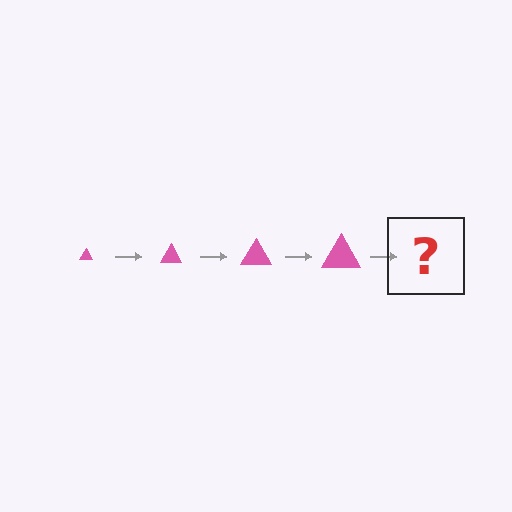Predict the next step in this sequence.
The next step is a pink triangle, larger than the previous one.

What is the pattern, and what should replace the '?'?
The pattern is that the triangle gets progressively larger each step. The '?' should be a pink triangle, larger than the previous one.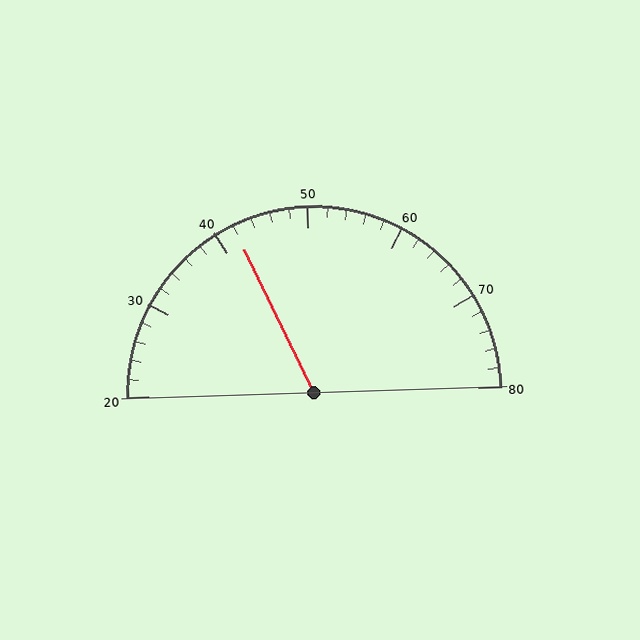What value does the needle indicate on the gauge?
The needle indicates approximately 42.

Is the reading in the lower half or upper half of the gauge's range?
The reading is in the lower half of the range (20 to 80).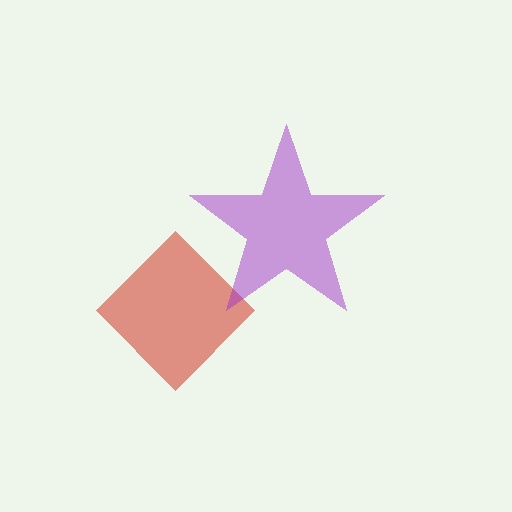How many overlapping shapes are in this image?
There are 2 overlapping shapes in the image.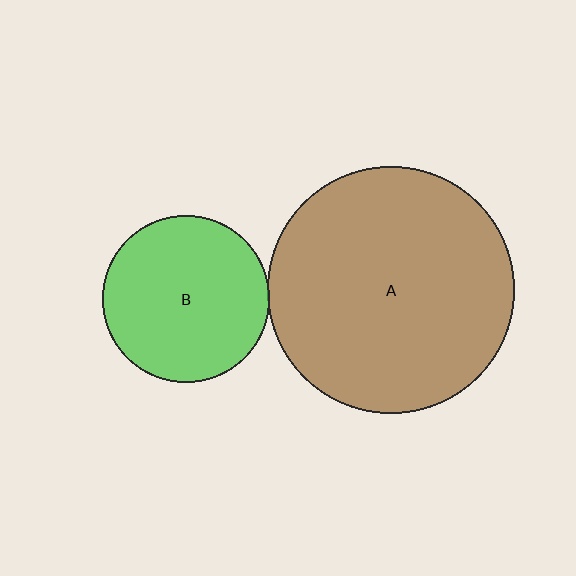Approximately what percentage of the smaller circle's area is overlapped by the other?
Approximately 5%.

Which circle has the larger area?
Circle A (brown).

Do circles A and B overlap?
Yes.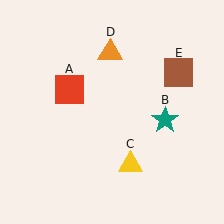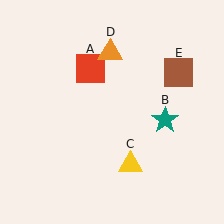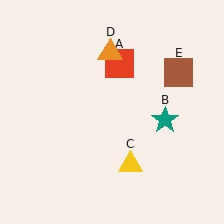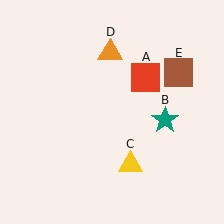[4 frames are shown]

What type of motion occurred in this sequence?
The red square (object A) rotated clockwise around the center of the scene.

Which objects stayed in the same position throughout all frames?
Teal star (object B) and yellow triangle (object C) and orange triangle (object D) and brown square (object E) remained stationary.